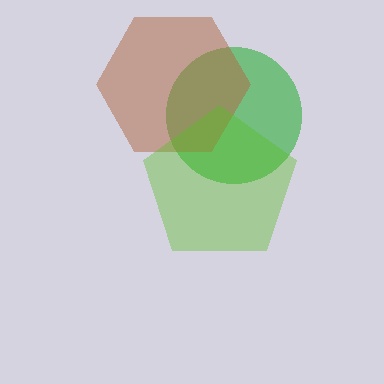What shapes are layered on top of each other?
The layered shapes are: a green circle, a brown hexagon, a lime pentagon.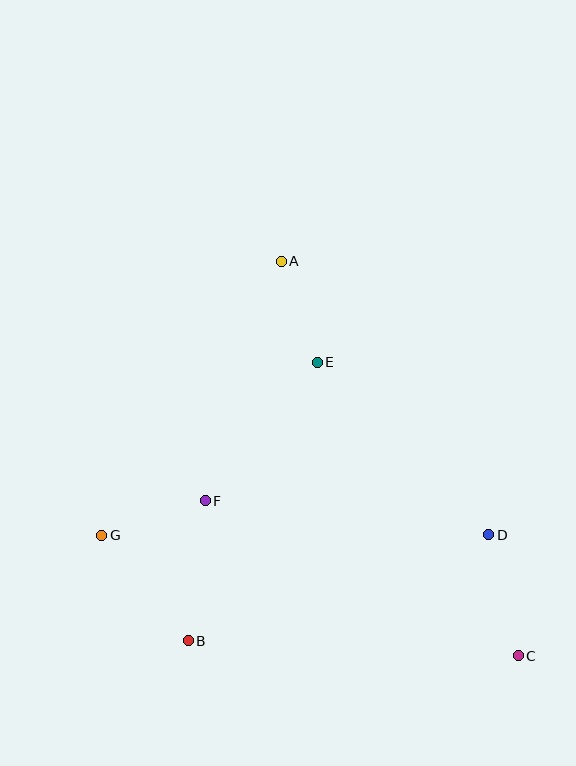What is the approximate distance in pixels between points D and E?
The distance between D and E is approximately 243 pixels.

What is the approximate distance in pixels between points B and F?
The distance between B and F is approximately 141 pixels.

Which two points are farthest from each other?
Points A and C are farthest from each other.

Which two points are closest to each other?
Points A and E are closest to each other.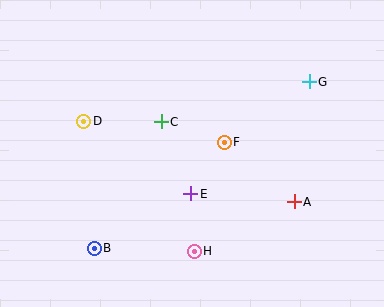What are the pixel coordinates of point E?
Point E is at (191, 194).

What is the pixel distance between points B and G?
The distance between B and G is 272 pixels.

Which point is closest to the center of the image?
Point F at (224, 142) is closest to the center.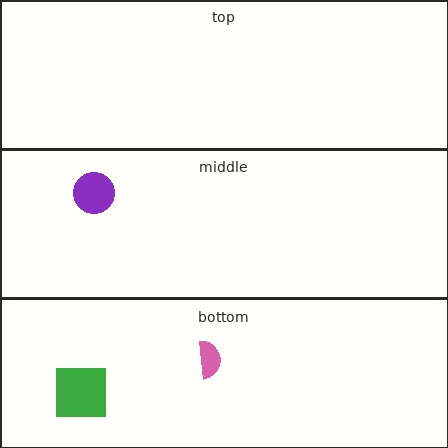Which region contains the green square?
The bottom region.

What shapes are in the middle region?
The purple circle.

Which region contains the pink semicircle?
The bottom region.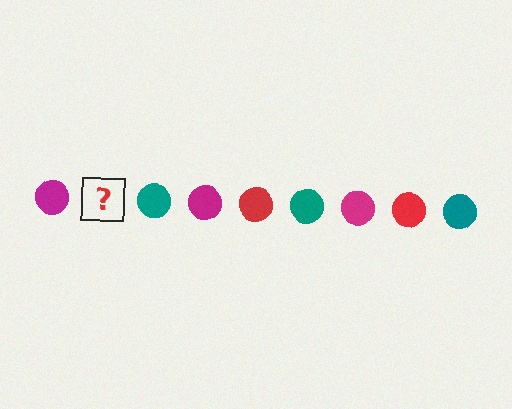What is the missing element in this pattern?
The missing element is a red circle.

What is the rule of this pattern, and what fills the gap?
The rule is that the pattern cycles through magenta, red, teal circles. The gap should be filled with a red circle.